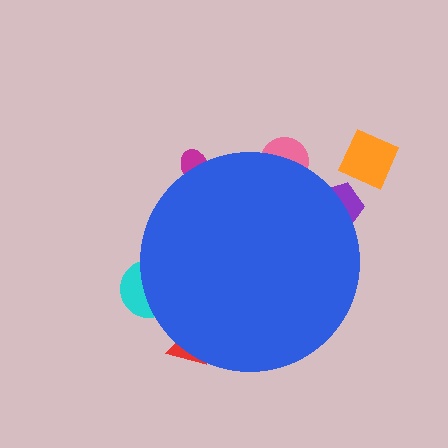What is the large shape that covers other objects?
A blue circle.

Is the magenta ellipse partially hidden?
Yes, the magenta ellipse is partially hidden behind the blue circle.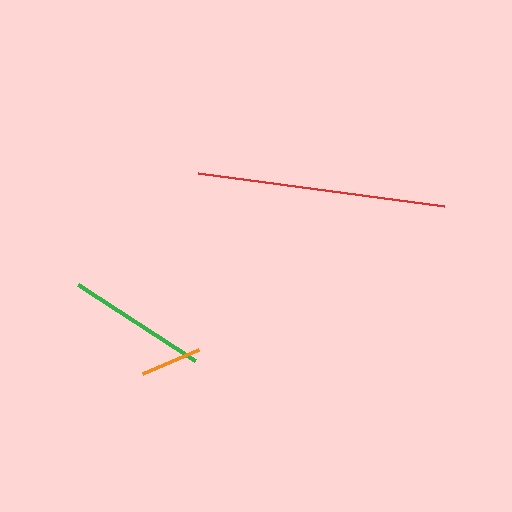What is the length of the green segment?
The green segment is approximately 139 pixels long.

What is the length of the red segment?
The red segment is approximately 248 pixels long.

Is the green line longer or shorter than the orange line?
The green line is longer than the orange line.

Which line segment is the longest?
The red line is the longest at approximately 248 pixels.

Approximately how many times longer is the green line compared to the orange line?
The green line is approximately 2.3 times the length of the orange line.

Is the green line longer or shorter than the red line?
The red line is longer than the green line.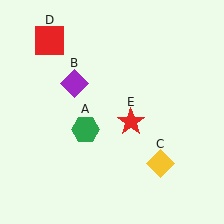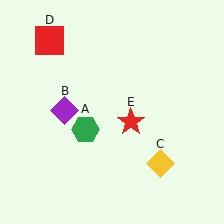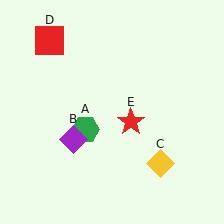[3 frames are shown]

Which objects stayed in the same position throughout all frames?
Green hexagon (object A) and yellow diamond (object C) and red square (object D) and red star (object E) remained stationary.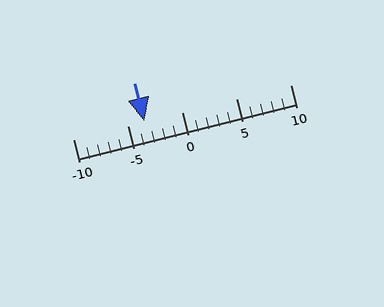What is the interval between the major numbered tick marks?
The major tick marks are spaced 5 units apart.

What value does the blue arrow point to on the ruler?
The blue arrow points to approximately -3.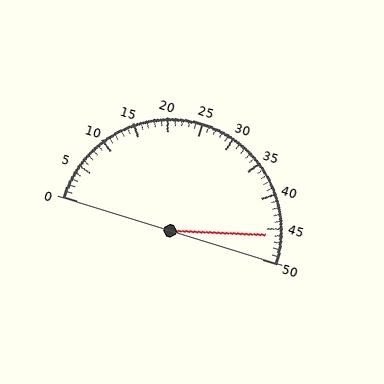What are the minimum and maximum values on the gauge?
The gauge ranges from 0 to 50.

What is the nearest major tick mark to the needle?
The nearest major tick mark is 45.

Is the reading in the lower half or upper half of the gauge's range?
The reading is in the upper half of the range (0 to 50).